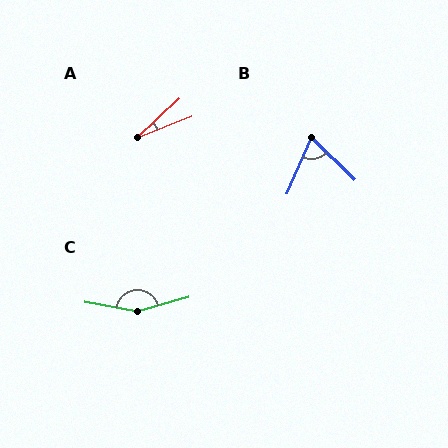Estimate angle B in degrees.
Approximately 69 degrees.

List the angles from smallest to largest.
A (21°), B (69°), C (154°).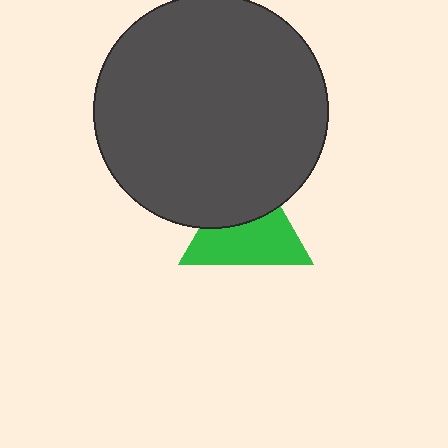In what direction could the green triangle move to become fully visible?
The green triangle could move down. That would shift it out from behind the dark gray circle entirely.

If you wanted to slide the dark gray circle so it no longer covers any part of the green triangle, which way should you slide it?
Slide it up — that is the most direct way to separate the two shapes.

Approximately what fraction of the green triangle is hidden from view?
Roughly 40% of the green triangle is hidden behind the dark gray circle.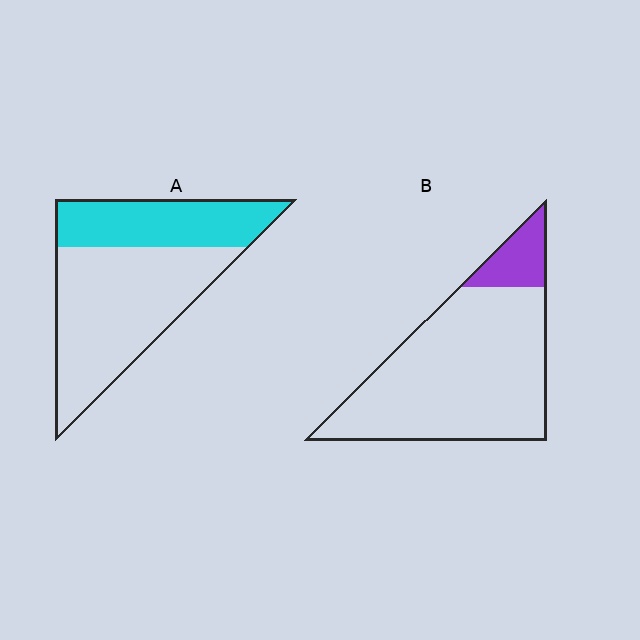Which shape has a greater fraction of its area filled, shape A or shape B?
Shape A.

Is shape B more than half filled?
No.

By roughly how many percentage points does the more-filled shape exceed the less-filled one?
By roughly 20 percentage points (A over B).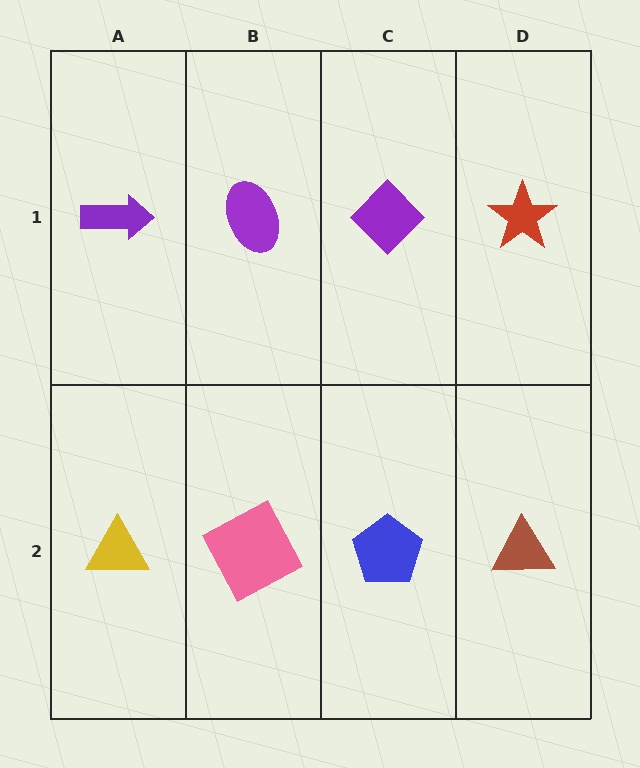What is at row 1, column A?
A purple arrow.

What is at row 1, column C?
A purple diamond.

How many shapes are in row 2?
4 shapes.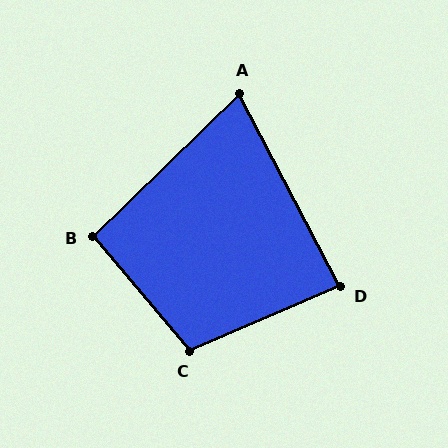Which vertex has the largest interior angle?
C, at approximately 107 degrees.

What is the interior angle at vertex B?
Approximately 94 degrees (approximately right).